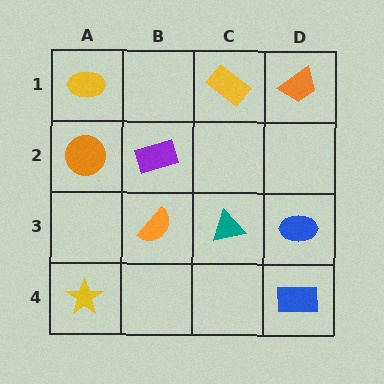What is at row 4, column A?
A yellow star.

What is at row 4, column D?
A blue rectangle.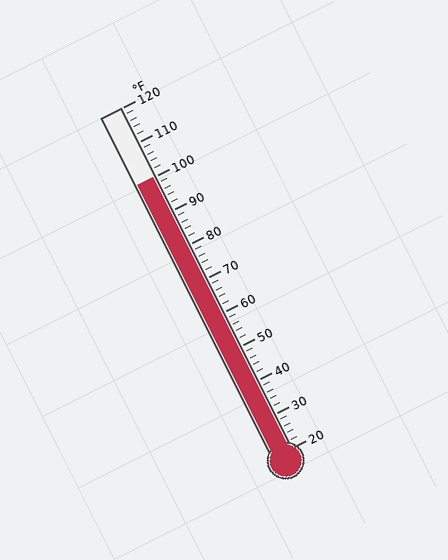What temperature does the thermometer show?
The thermometer shows approximately 100°F.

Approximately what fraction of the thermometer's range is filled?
The thermometer is filled to approximately 80% of its range.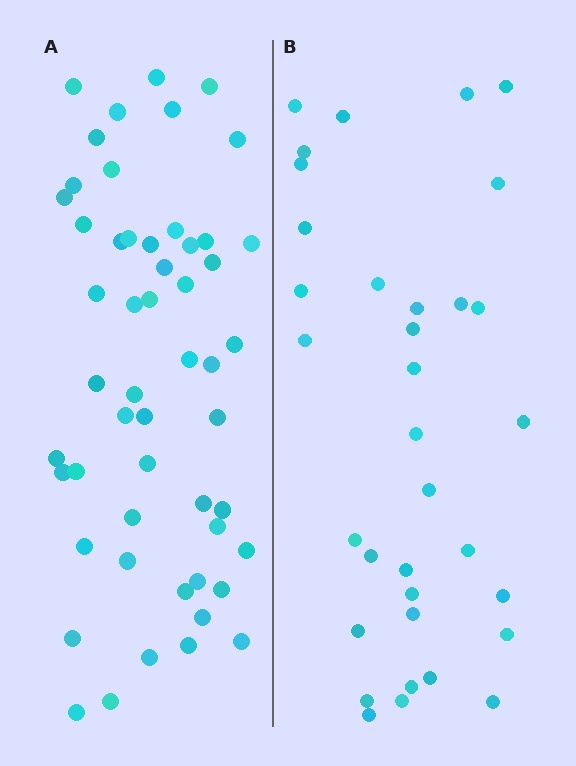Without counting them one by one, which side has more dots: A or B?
Region A (the left region) has more dots.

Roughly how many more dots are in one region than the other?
Region A has approximately 20 more dots than region B.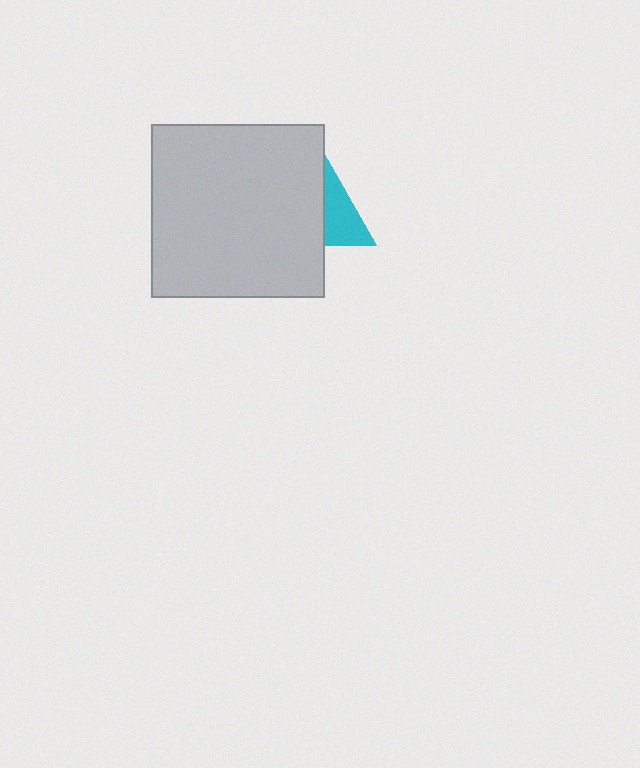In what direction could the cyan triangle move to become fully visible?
The cyan triangle could move right. That would shift it out from behind the light gray square entirely.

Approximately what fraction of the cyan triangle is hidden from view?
Roughly 60% of the cyan triangle is hidden behind the light gray square.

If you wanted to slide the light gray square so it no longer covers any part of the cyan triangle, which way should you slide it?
Slide it left — that is the most direct way to separate the two shapes.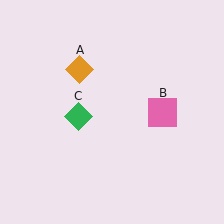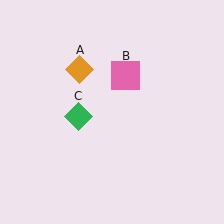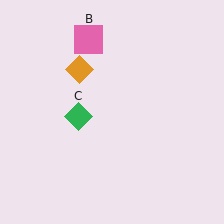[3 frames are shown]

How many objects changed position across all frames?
1 object changed position: pink square (object B).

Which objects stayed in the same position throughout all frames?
Orange diamond (object A) and green diamond (object C) remained stationary.